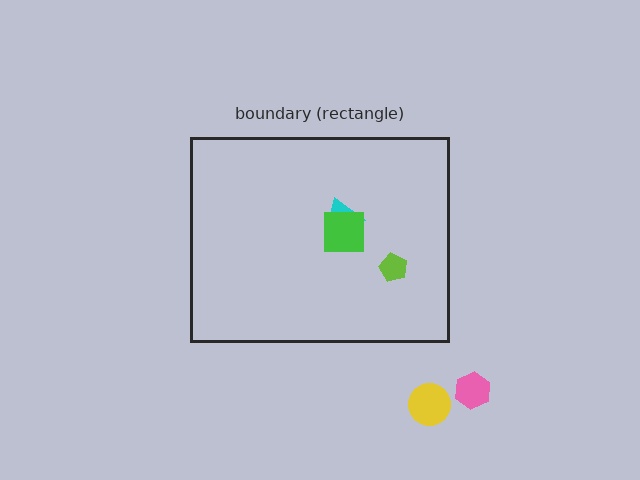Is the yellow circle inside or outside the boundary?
Outside.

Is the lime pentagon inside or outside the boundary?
Inside.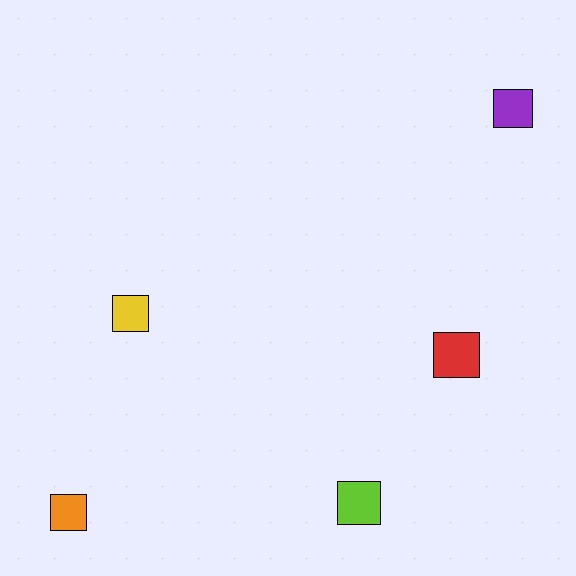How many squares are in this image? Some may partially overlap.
There are 5 squares.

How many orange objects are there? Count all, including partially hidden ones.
There is 1 orange object.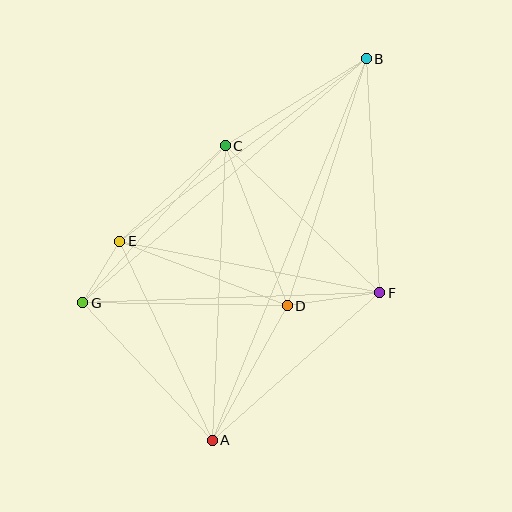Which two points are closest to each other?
Points E and G are closest to each other.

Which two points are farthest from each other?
Points A and B are farthest from each other.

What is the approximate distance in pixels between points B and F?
The distance between B and F is approximately 234 pixels.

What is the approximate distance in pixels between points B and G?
The distance between B and G is approximately 374 pixels.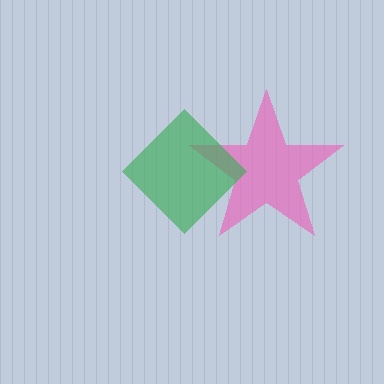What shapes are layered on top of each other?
The layered shapes are: a pink star, a green diamond.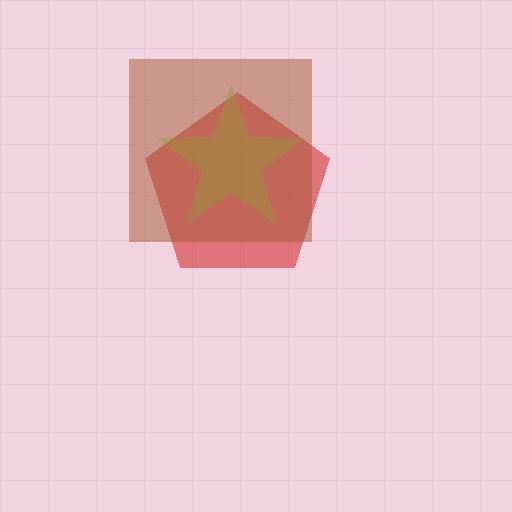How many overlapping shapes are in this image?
There are 3 overlapping shapes in the image.